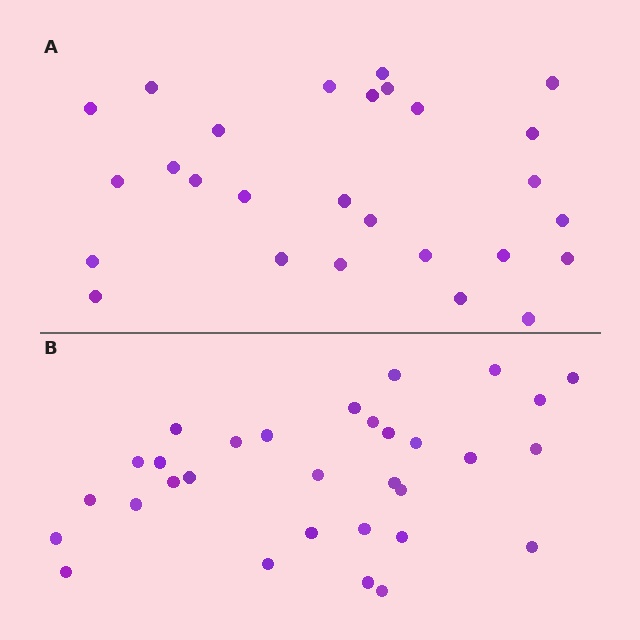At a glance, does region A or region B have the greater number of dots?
Region B (the bottom region) has more dots.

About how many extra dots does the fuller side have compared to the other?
Region B has about 4 more dots than region A.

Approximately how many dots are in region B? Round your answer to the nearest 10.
About 30 dots. (The exact count is 31, which rounds to 30.)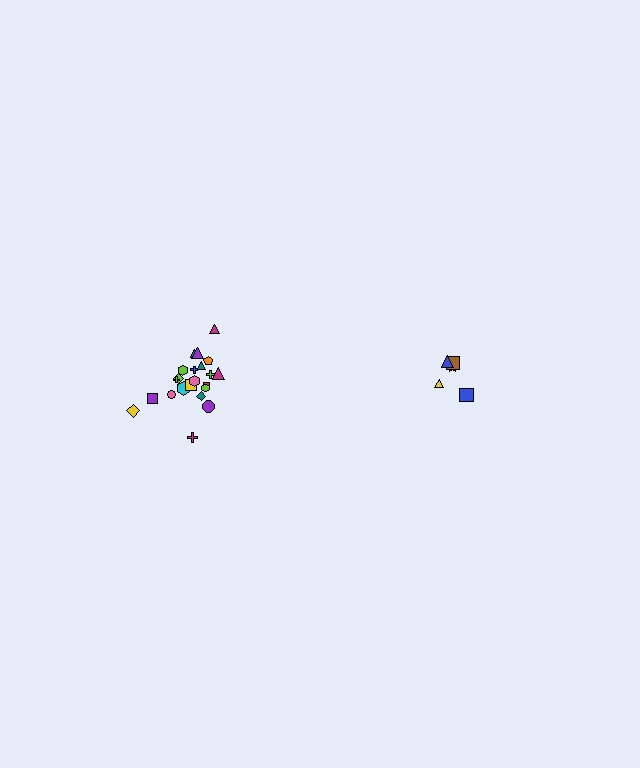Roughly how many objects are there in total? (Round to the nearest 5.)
Roughly 25 objects in total.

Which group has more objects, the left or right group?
The left group.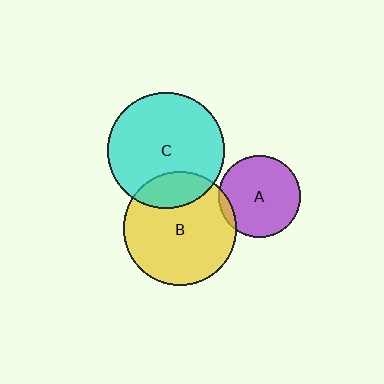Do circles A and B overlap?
Yes.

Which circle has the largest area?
Circle C (cyan).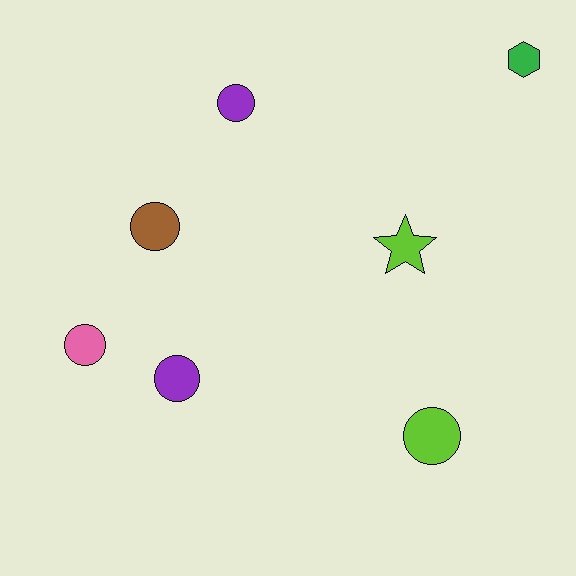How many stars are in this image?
There is 1 star.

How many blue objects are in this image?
There are no blue objects.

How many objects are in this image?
There are 7 objects.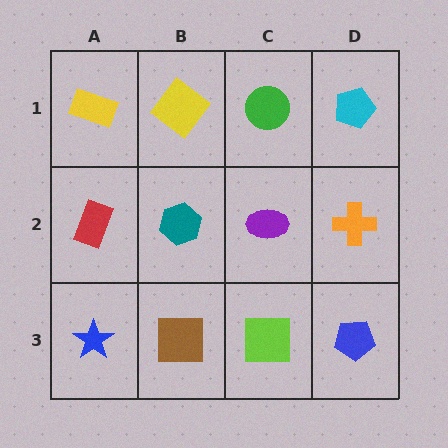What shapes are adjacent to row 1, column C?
A purple ellipse (row 2, column C), a yellow diamond (row 1, column B), a cyan pentagon (row 1, column D).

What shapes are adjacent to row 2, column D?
A cyan pentagon (row 1, column D), a blue pentagon (row 3, column D), a purple ellipse (row 2, column C).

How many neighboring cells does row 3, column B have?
3.